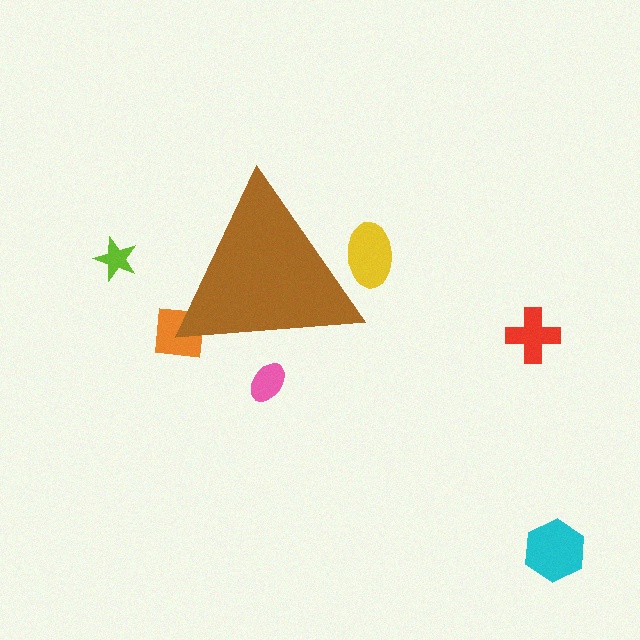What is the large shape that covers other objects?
A brown triangle.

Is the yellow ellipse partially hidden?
Yes, the yellow ellipse is partially hidden behind the brown triangle.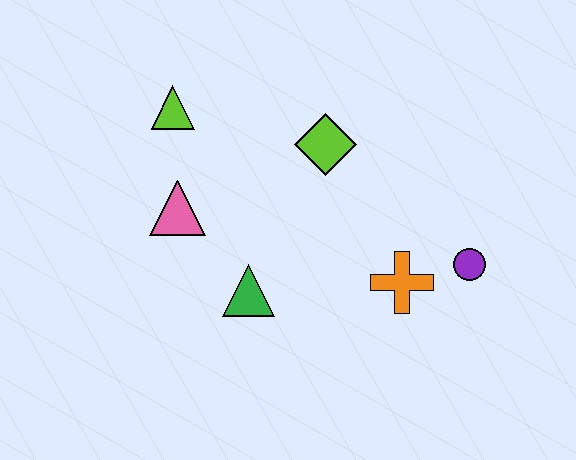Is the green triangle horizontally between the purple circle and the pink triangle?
Yes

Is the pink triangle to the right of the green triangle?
No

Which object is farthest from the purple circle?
The lime triangle is farthest from the purple circle.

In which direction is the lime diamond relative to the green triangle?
The lime diamond is above the green triangle.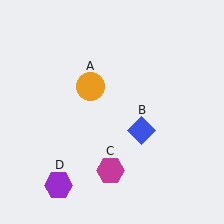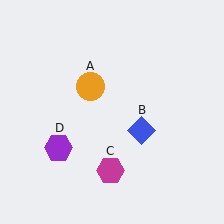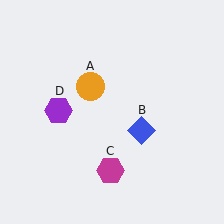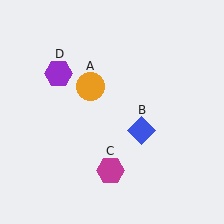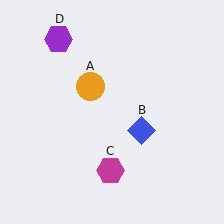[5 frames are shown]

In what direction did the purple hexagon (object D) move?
The purple hexagon (object D) moved up.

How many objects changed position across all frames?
1 object changed position: purple hexagon (object D).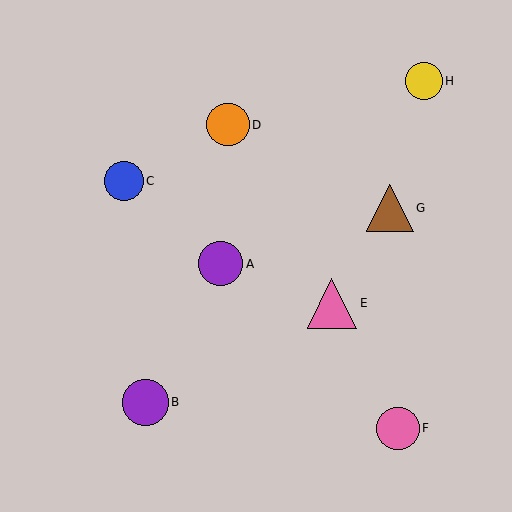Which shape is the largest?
The pink triangle (labeled E) is the largest.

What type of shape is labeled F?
Shape F is a pink circle.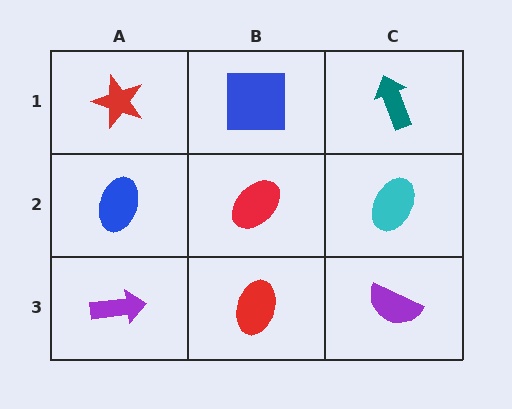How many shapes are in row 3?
3 shapes.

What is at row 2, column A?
A blue ellipse.